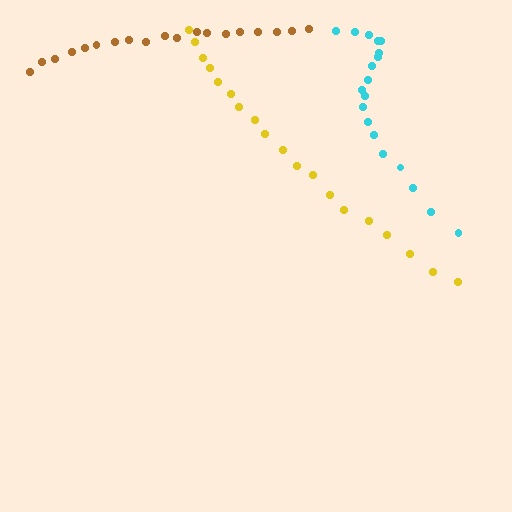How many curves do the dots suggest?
There are 3 distinct paths.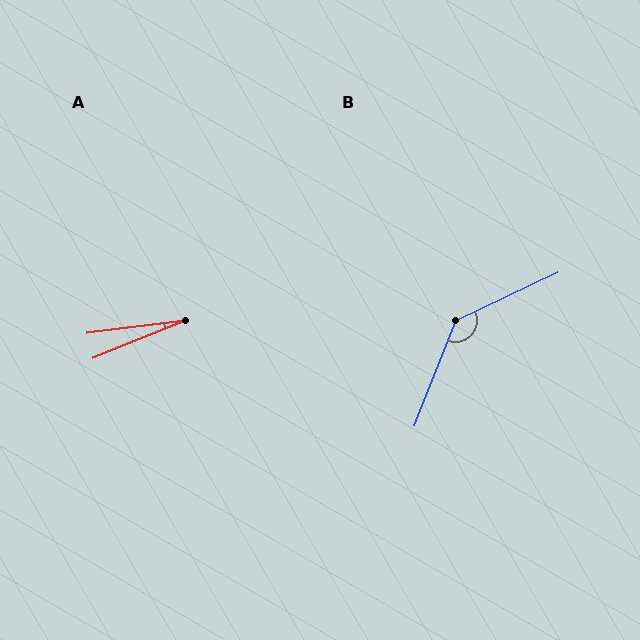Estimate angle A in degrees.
Approximately 15 degrees.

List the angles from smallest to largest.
A (15°), B (137°).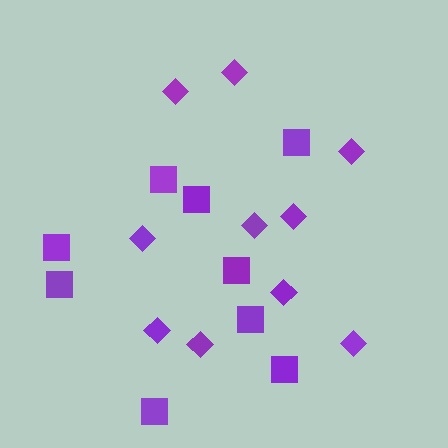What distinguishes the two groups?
There are 2 groups: one group of diamonds (10) and one group of squares (9).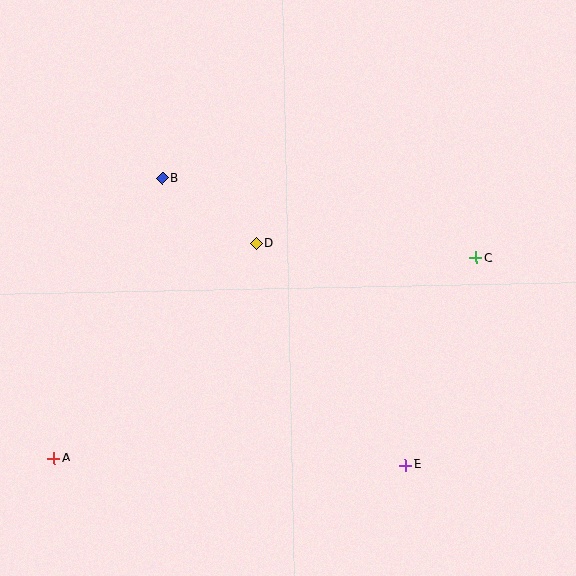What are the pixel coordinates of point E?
Point E is at (405, 465).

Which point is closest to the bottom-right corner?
Point E is closest to the bottom-right corner.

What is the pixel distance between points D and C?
The distance between D and C is 220 pixels.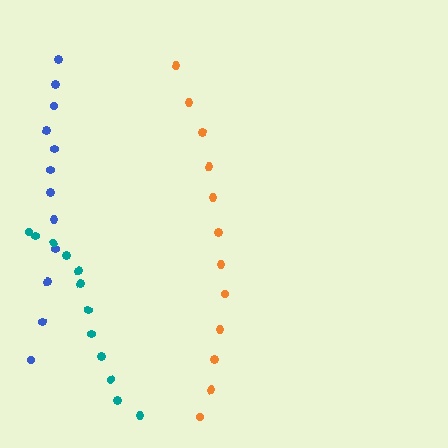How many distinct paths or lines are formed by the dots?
There are 3 distinct paths.